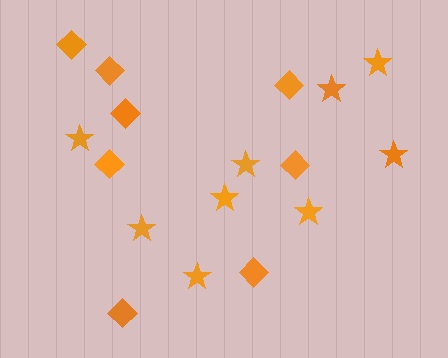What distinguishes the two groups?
There are 2 groups: one group of stars (9) and one group of diamonds (8).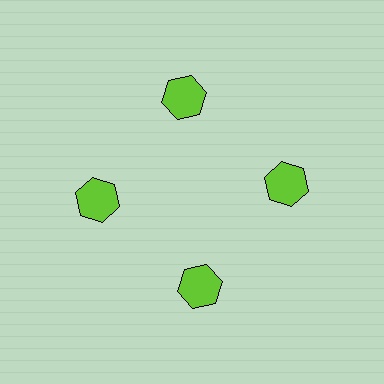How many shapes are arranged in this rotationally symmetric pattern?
There are 4 shapes, arranged in 4 groups of 1.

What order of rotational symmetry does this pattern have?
This pattern has 4-fold rotational symmetry.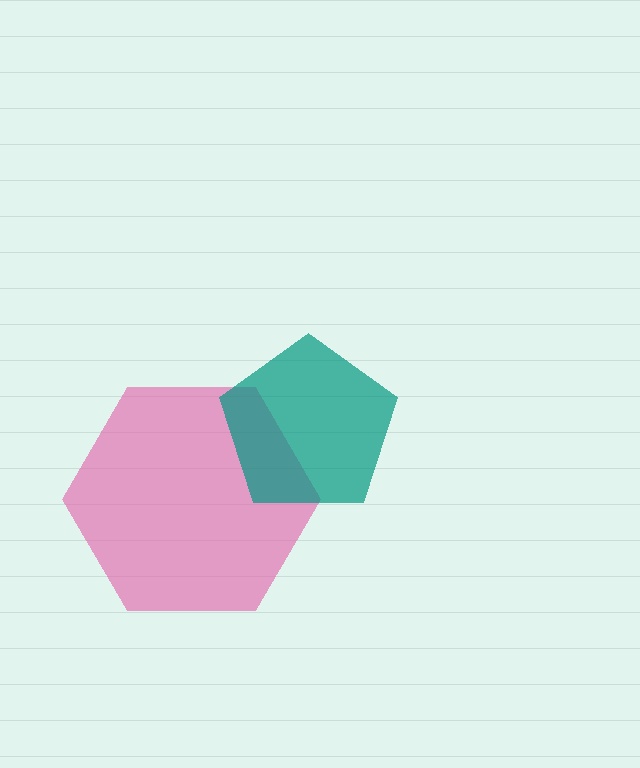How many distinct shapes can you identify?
There are 2 distinct shapes: a pink hexagon, a teal pentagon.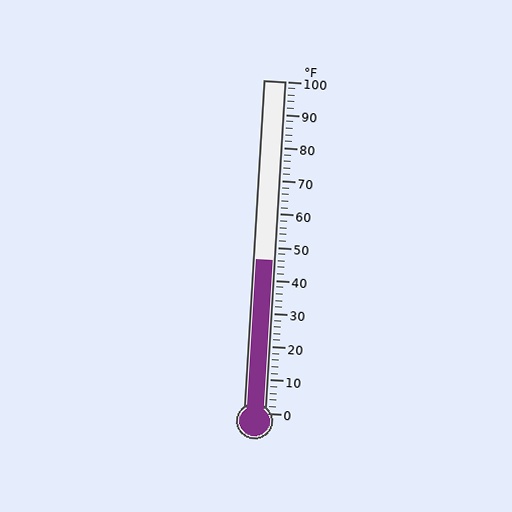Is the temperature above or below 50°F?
The temperature is below 50°F.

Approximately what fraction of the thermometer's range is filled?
The thermometer is filled to approximately 45% of its range.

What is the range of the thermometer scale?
The thermometer scale ranges from 0°F to 100°F.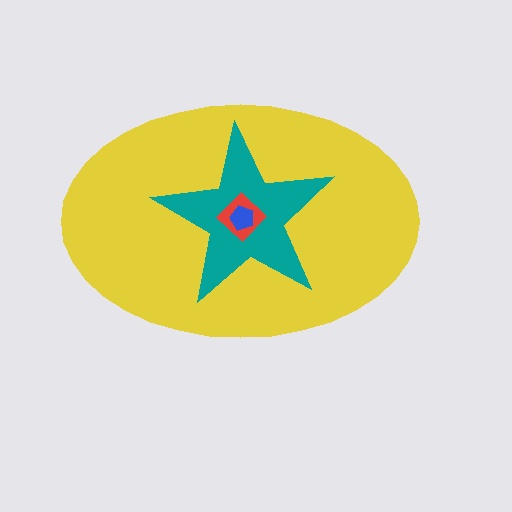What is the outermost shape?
The yellow ellipse.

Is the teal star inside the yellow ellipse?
Yes.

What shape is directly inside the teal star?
The red diamond.